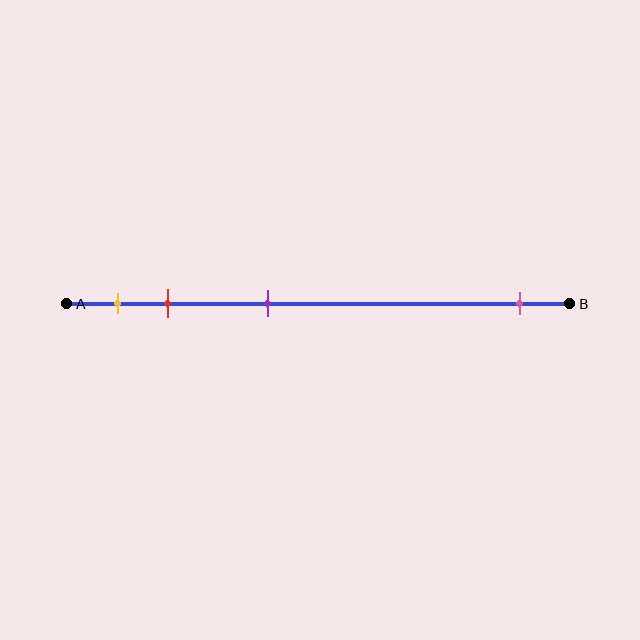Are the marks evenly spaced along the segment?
No, the marks are not evenly spaced.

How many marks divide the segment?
There are 4 marks dividing the segment.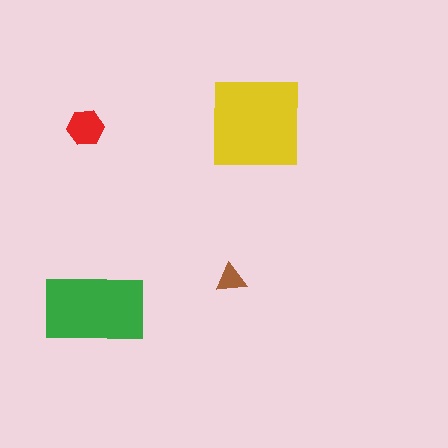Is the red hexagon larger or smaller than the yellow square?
Smaller.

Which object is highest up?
The yellow square is topmost.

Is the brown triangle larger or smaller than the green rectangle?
Smaller.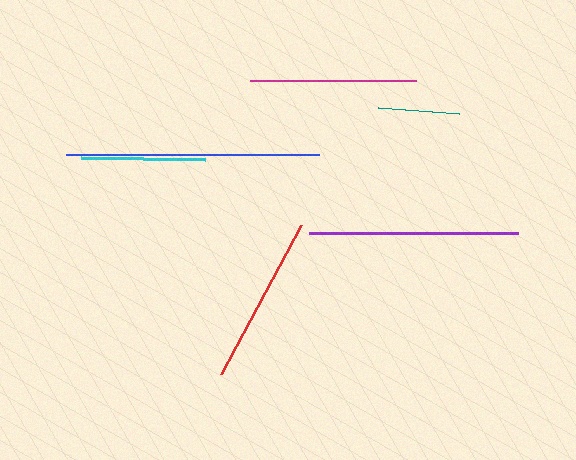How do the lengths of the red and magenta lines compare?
The red and magenta lines are approximately the same length.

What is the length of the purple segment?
The purple segment is approximately 210 pixels long.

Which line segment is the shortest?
The teal line is the shortest at approximately 81 pixels.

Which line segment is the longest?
The blue line is the longest at approximately 254 pixels.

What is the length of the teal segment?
The teal segment is approximately 81 pixels long.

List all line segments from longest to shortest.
From longest to shortest: blue, purple, red, magenta, cyan, teal.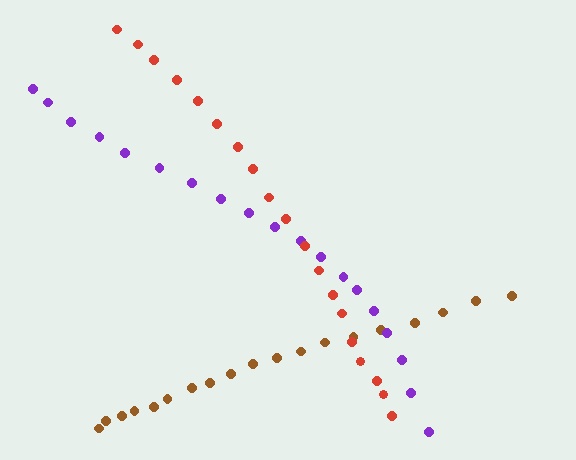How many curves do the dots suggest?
There are 3 distinct paths.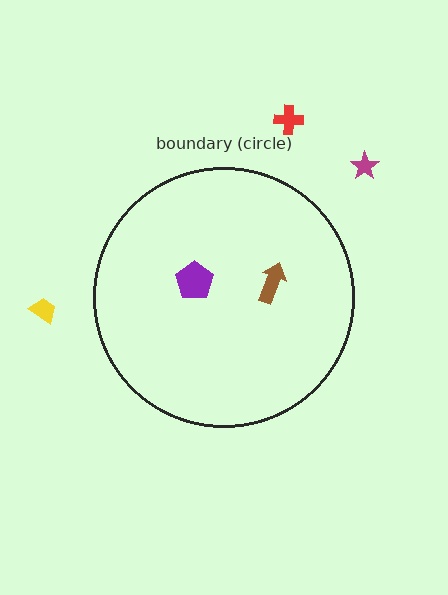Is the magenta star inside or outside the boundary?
Outside.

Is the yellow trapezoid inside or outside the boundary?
Outside.